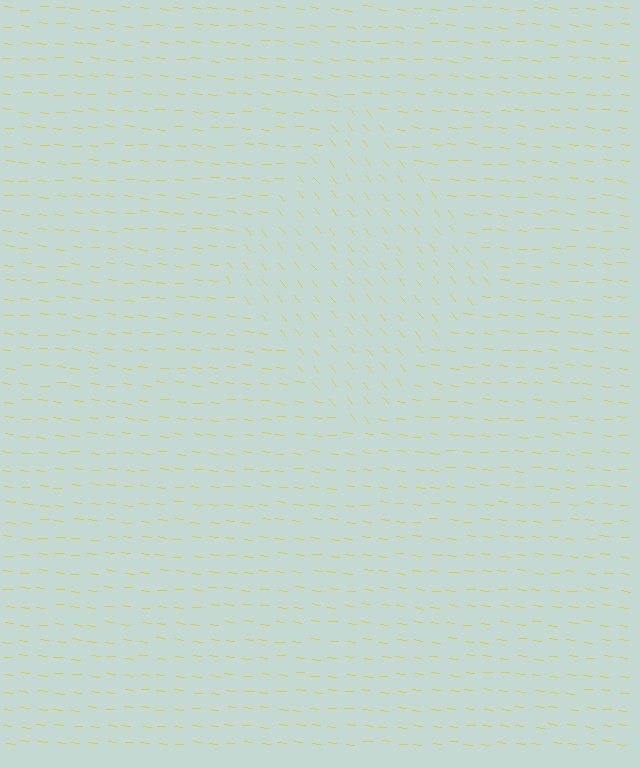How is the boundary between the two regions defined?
The boundary is defined purely by a change in line orientation (approximately 45 degrees difference). All lines are the same color and thickness.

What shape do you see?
I see a diamond.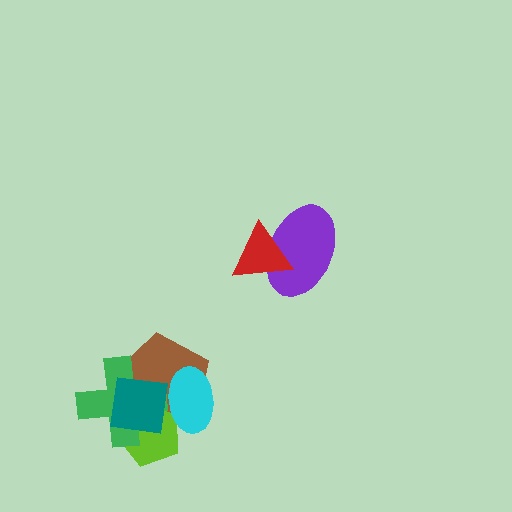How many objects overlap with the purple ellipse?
1 object overlaps with the purple ellipse.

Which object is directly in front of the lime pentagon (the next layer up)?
The cyan ellipse is directly in front of the lime pentagon.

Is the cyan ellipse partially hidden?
Yes, it is partially covered by another shape.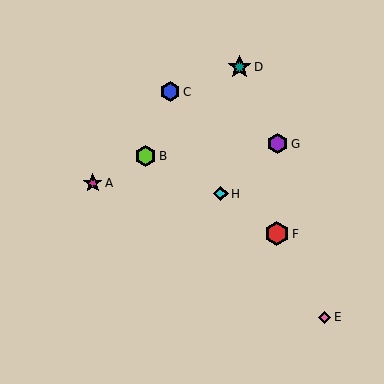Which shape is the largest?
The red hexagon (labeled F) is the largest.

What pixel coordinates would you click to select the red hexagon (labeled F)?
Click at (277, 234) to select the red hexagon F.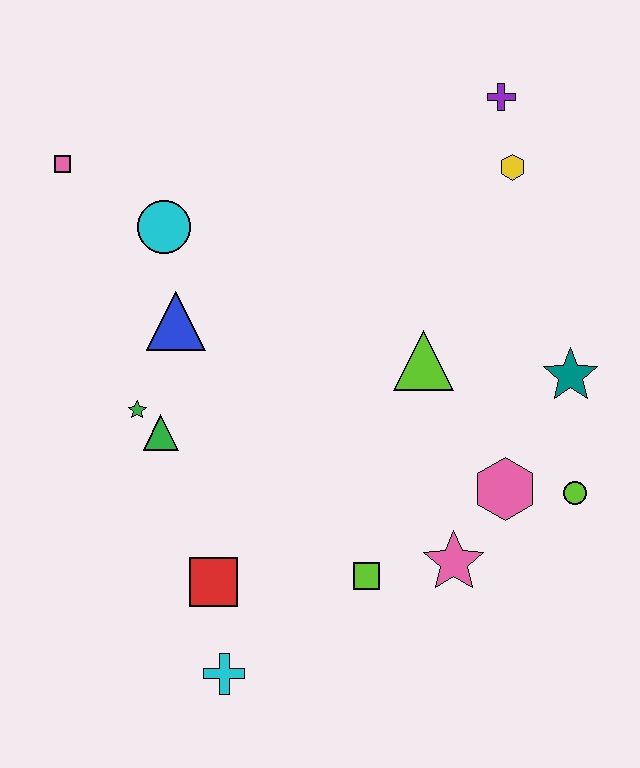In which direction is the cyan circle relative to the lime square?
The cyan circle is above the lime square.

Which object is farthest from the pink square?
The lime circle is farthest from the pink square.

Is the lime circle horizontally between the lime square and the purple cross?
No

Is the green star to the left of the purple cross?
Yes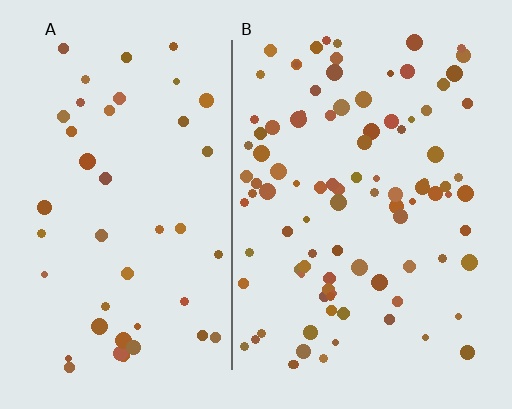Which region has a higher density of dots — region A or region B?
B (the right).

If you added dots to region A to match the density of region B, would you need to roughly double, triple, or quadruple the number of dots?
Approximately double.